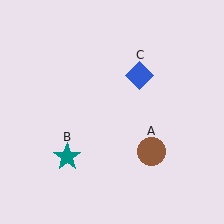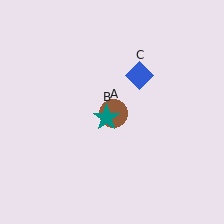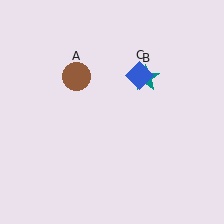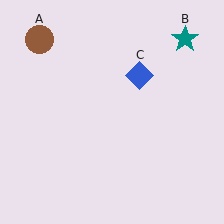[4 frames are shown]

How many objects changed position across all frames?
2 objects changed position: brown circle (object A), teal star (object B).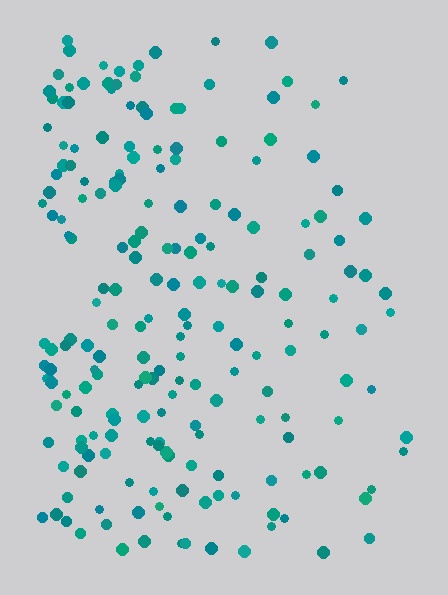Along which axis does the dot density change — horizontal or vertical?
Horizontal.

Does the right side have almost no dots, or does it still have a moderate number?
Still a moderate number, just noticeably fewer than the left.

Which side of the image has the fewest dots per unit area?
The right.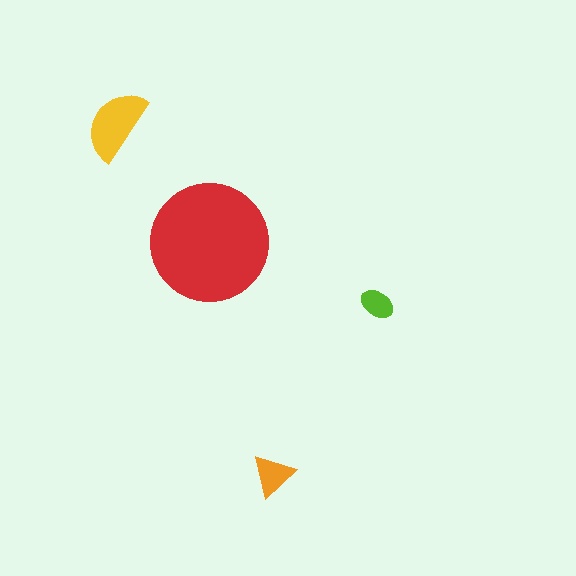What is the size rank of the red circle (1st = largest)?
1st.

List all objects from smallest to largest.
The lime ellipse, the orange triangle, the yellow semicircle, the red circle.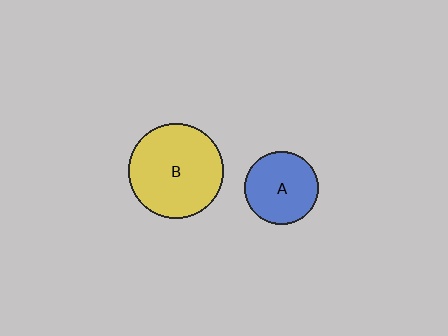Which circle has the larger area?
Circle B (yellow).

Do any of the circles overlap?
No, none of the circles overlap.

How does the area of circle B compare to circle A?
Approximately 1.7 times.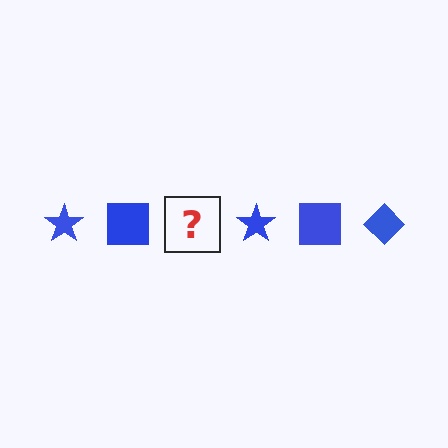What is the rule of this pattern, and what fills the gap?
The rule is that the pattern cycles through star, square, diamond shapes in blue. The gap should be filled with a blue diamond.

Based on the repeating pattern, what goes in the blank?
The blank should be a blue diamond.